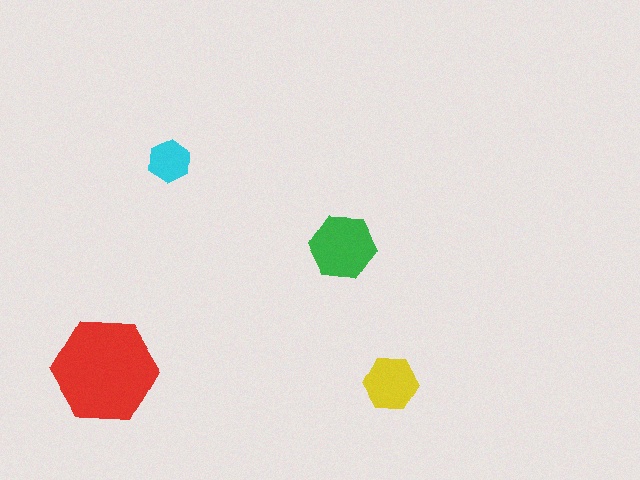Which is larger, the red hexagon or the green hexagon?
The red one.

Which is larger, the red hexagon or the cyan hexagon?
The red one.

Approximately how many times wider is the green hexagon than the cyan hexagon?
About 1.5 times wider.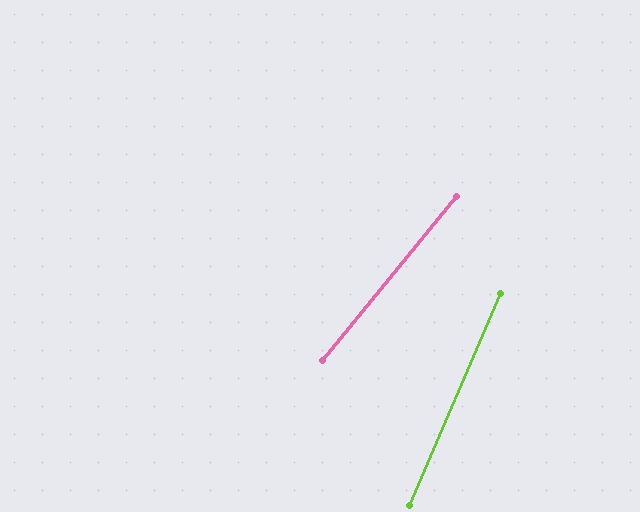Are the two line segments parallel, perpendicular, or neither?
Neither parallel nor perpendicular — they differ by about 16°.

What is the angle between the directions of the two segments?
Approximately 16 degrees.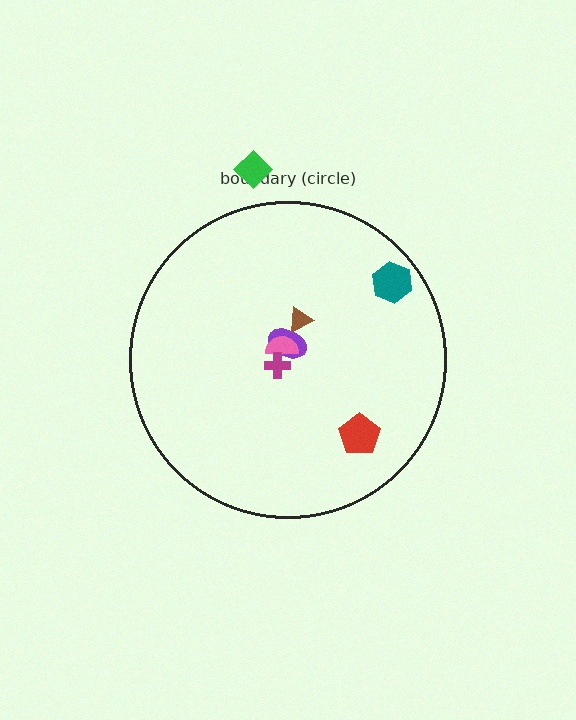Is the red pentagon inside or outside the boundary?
Inside.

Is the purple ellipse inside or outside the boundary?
Inside.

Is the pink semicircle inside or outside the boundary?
Inside.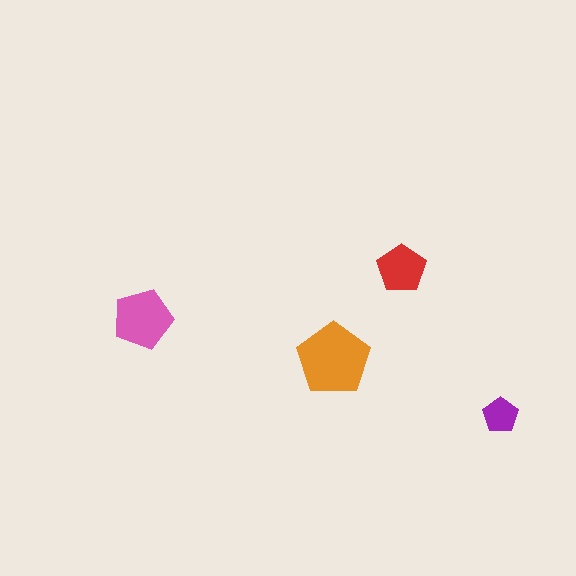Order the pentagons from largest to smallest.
the orange one, the pink one, the red one, the purple one.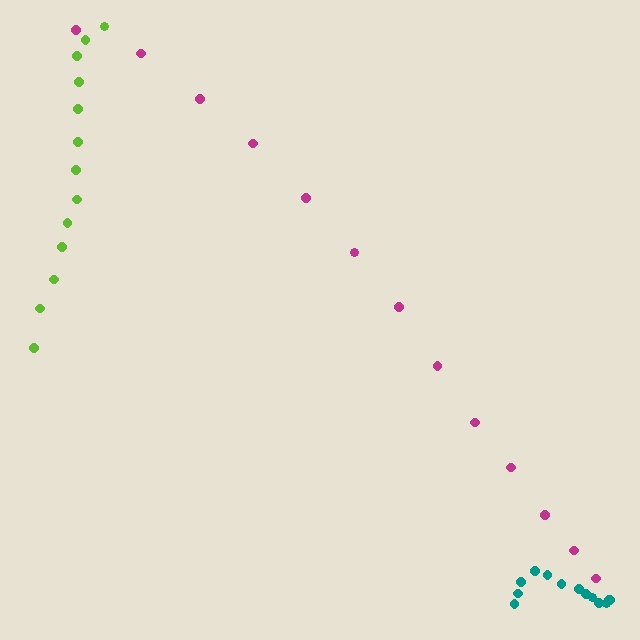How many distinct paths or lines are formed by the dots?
There are 3 distinct paths.